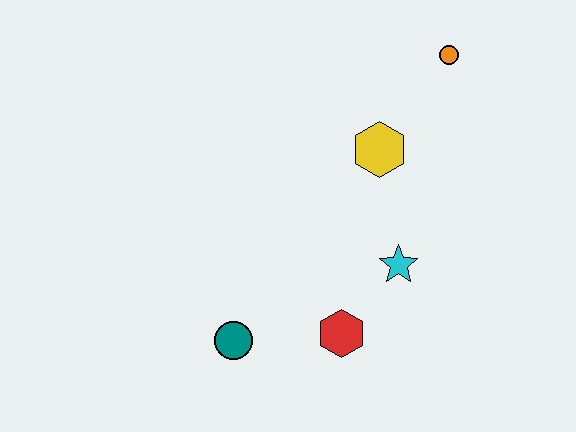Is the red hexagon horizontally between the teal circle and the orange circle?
Yes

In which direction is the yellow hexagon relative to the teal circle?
The yellow hexagon is above the teal circle.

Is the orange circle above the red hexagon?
Yes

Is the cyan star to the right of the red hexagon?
Yes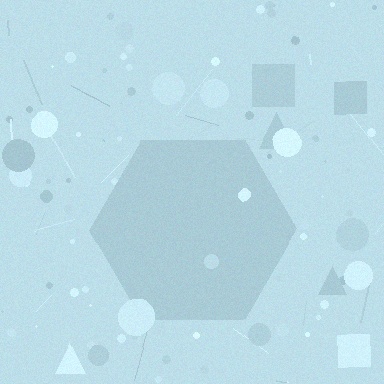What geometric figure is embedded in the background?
A hexagon is embedded in the background.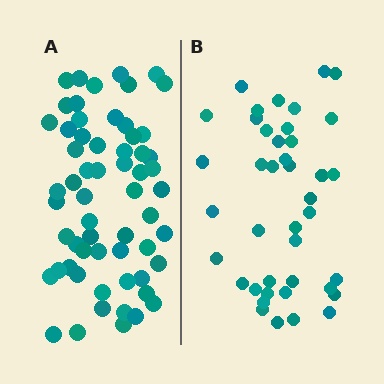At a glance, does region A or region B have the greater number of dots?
Region A (the left region) has more dots.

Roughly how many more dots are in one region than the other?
Region A has approximately 20 more dots than region B.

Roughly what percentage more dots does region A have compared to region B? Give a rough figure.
About 45% more.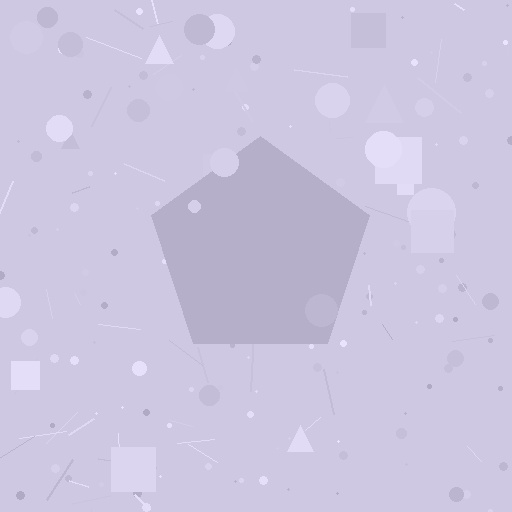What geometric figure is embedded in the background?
A pentagon is embedded in the background.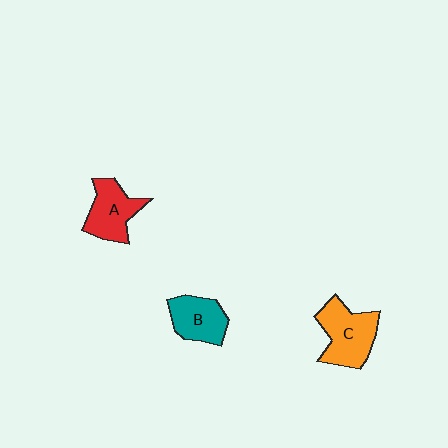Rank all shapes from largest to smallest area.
From largest to smallest: C (orange), A (red), B (teal).